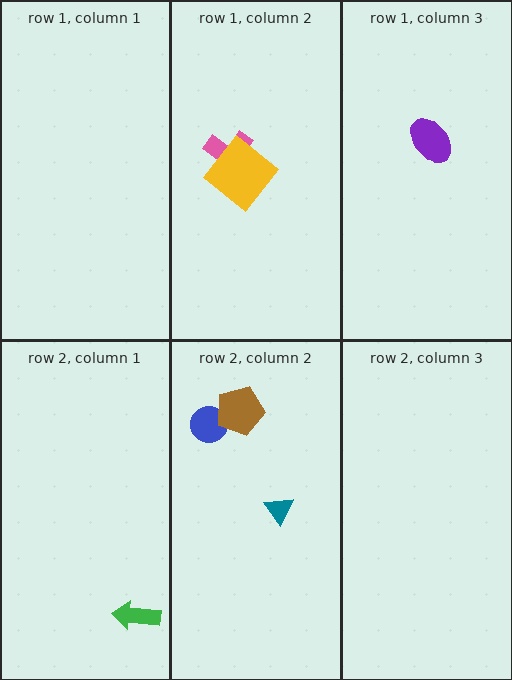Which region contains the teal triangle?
The row 2, column 2 region.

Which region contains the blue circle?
The row 2, column 2 region.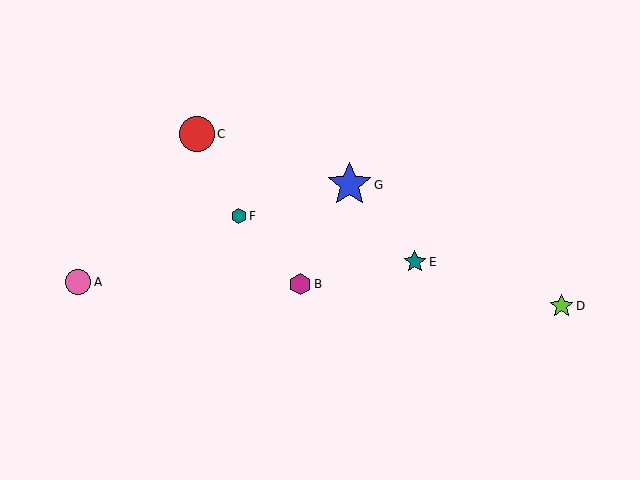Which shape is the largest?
The blue star (labeled G) is the largest.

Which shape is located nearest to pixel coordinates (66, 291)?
The pink circle (labeled A) at (78, 282) is nearest to that location.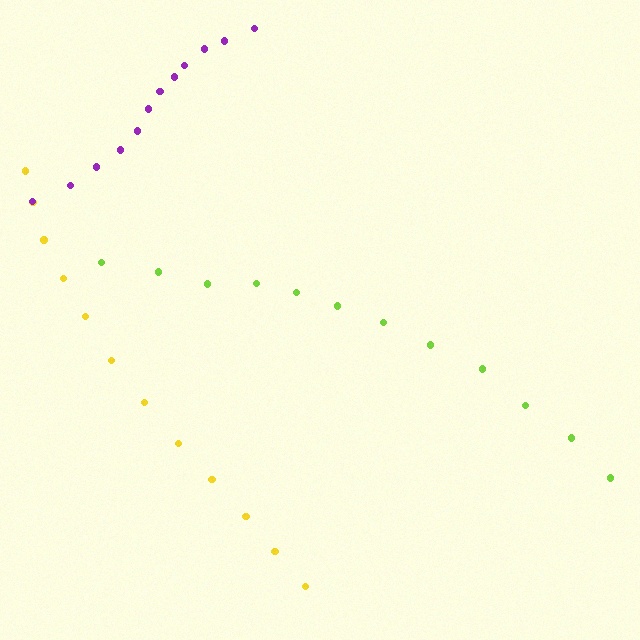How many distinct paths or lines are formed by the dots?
There are 3 distinct paths.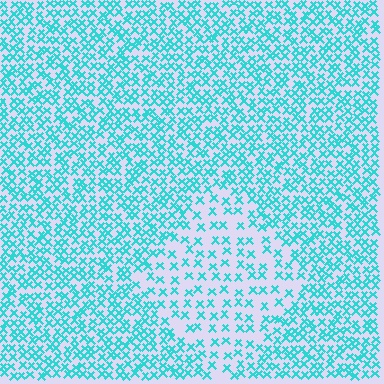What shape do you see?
I see a diamond.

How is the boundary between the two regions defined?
The boundary is defined by a change in element density (approximately 2.1x ratio). All elements are the same color, size, and shape.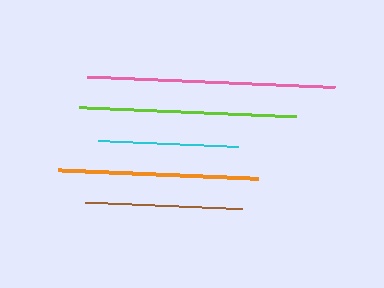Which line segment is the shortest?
The cyan line is the shortest at approximately 140 pixels.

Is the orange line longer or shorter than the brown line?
The orange line is longer than the brown line.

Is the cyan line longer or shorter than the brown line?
The brown line is longer than the cyan line.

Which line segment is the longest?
The pink line is the longest at approximately 248 pixels.